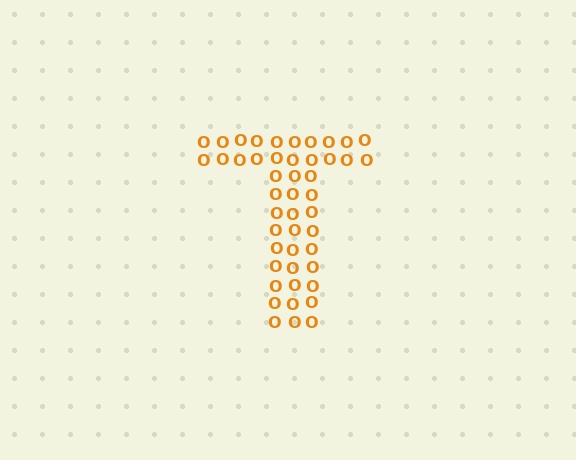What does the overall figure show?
The overall figure shows the letter T.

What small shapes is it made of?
It is made of small letter O's.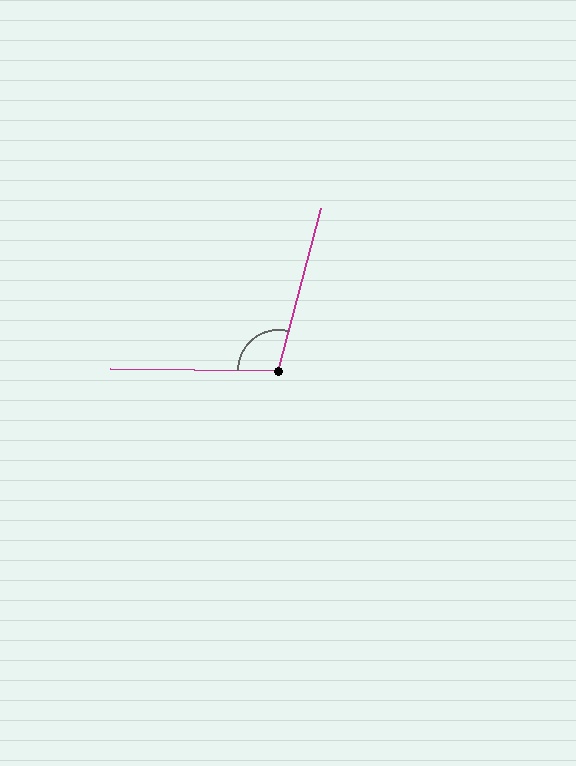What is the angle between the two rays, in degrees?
Approximately 104 degrees.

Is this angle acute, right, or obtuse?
It is obtuse.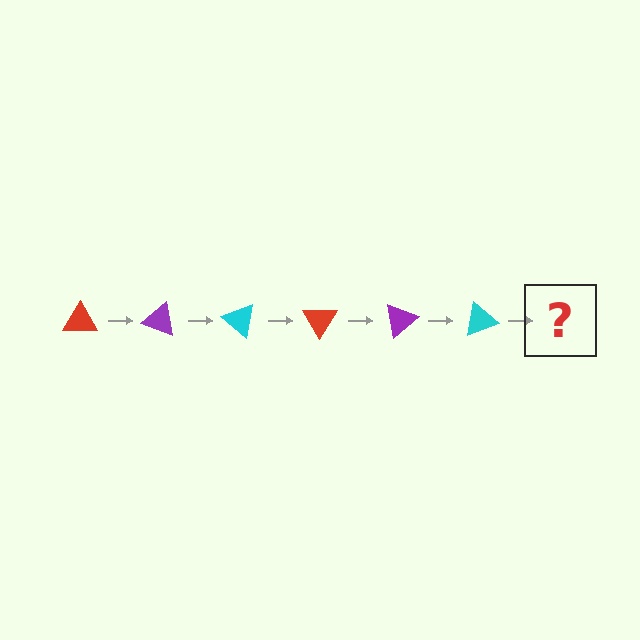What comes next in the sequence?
The next element should be a red triangle, rotated 120 degrees from the start.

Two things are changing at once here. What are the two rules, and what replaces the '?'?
The two rules are that it rotates 20 degrees each step and the color cycles through red, purple, and cyan. The '?' should be a red triangle, rotated 120 degrees from the start.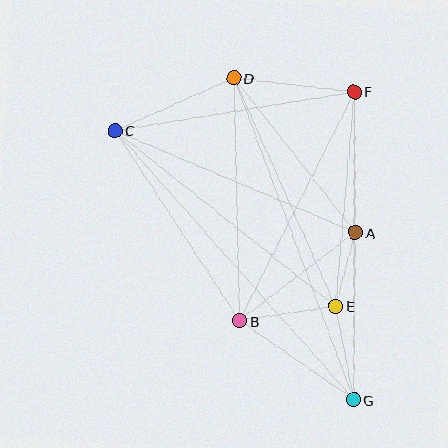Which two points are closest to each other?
Points A and E are closest to each other.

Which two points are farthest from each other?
Points C and G are farthest from each other.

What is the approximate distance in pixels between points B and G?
The distance between B and G is approximately 138 pixels.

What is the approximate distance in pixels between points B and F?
The distance between B and F is approximately 256 pixels.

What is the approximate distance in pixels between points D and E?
The distance between D and E is approximately 250 pixels.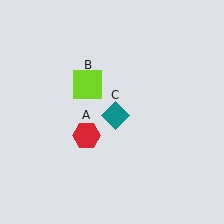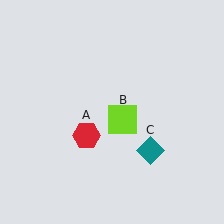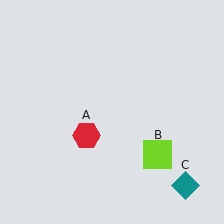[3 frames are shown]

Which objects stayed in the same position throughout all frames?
Red hexagon (object A) remained stationary.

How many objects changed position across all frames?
2 objects changed position: lime square (object B), teal diamond (object C).